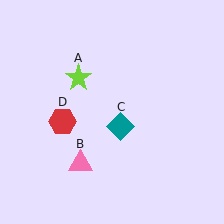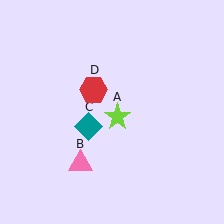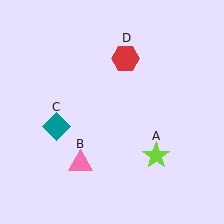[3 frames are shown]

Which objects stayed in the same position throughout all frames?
Pink triangle (object B) remained stationary.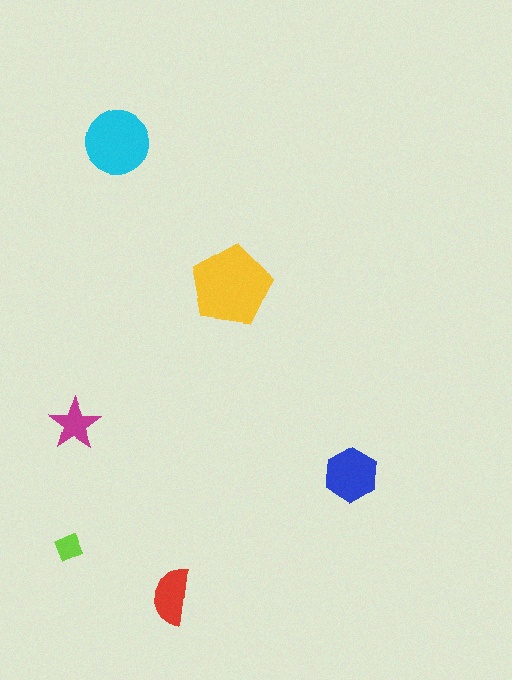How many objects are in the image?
There are 6 objects in the image.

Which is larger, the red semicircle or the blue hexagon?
The blue hexagon.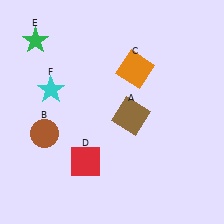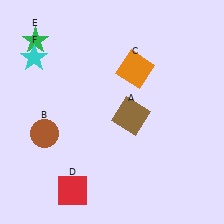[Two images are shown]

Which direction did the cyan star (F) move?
The cyan star (F) moved up.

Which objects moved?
The objects that moved are: the red square (D), the cyan star (F).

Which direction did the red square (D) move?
The red square (D) moved down.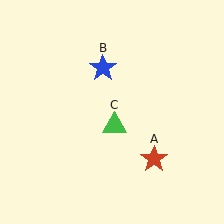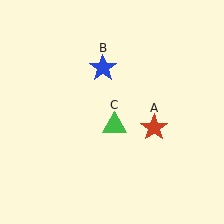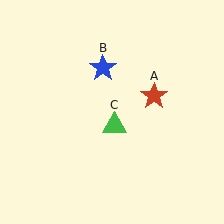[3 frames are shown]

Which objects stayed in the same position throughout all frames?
Blue star (object B) and green triangle (object C) remained stationary.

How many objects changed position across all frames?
1 object changed position: red star (object A).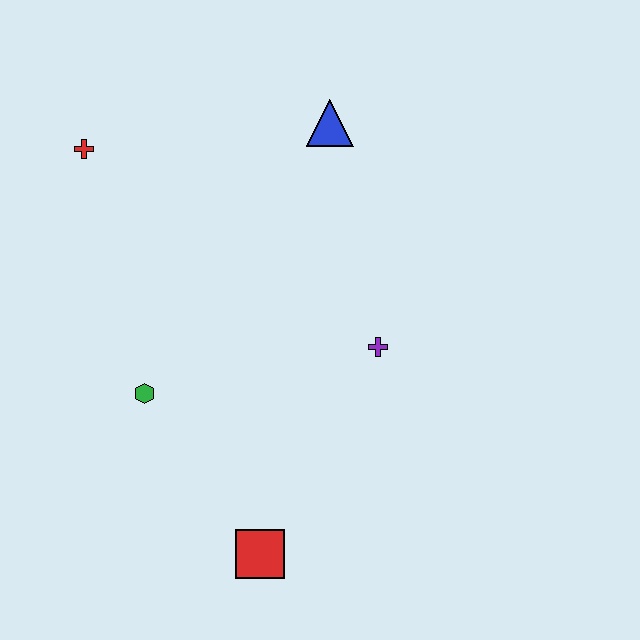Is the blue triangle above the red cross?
Yes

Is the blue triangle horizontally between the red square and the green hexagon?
No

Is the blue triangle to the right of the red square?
Yes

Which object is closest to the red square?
The green hexagon is closest to the red square.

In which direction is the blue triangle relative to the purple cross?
The blue triangle is above the purple cross.